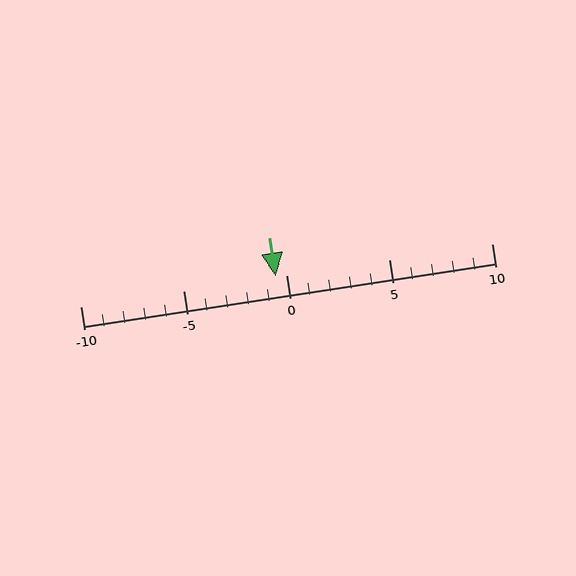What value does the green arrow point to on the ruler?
The green arrow points to approximately 0.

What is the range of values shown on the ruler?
The ruler shows values from -10 to 10.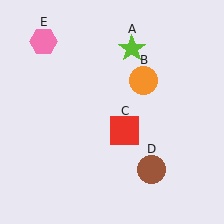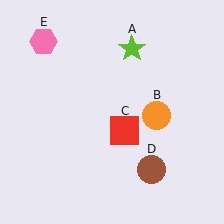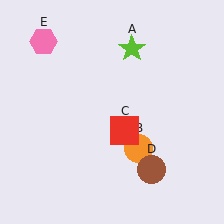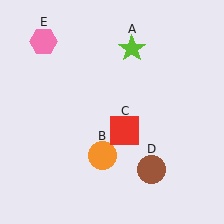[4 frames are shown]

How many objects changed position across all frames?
1 object changed position: orange circle (object B).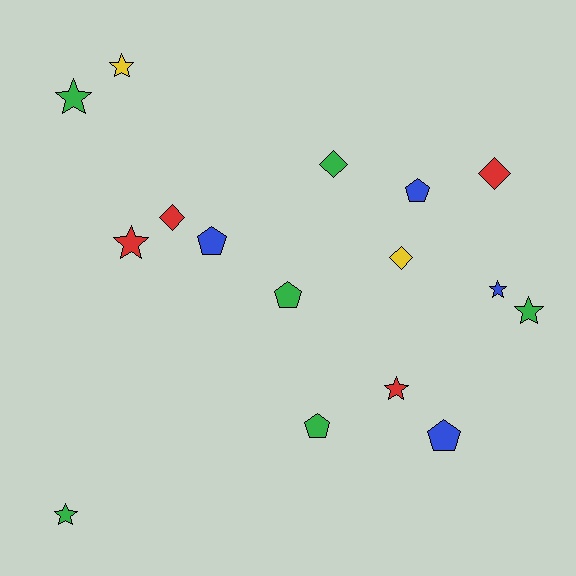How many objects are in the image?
There are 16 objects.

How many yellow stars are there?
There is 1 yellow star.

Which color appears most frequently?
Green, with 6 objects.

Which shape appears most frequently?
Star, with 7 objects.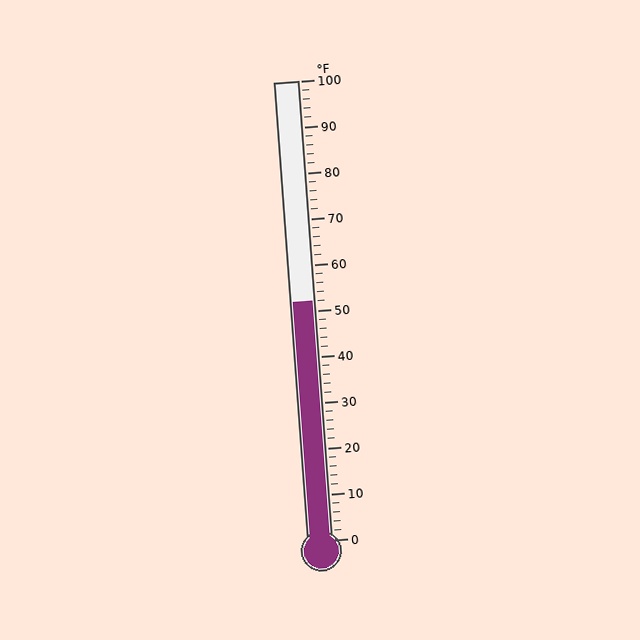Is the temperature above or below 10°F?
The temperature is above 10°F.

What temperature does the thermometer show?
The thermometer shows approximately 52°F.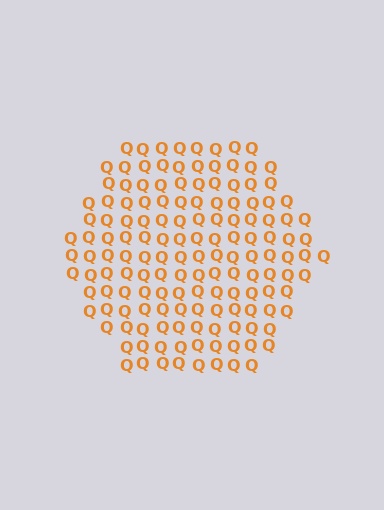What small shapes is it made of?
It is made of small letter Q's.